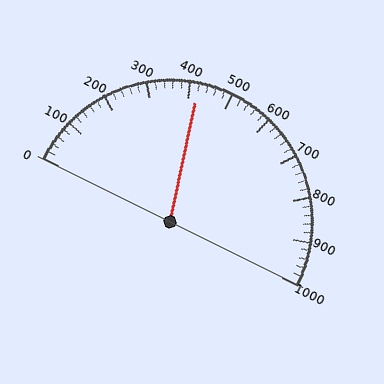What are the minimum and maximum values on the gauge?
The gauge ranges from 0 to 1000.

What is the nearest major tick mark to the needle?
The nearest major tick mark is 400.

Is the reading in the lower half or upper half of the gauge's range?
The reading is in the lower half of the range (0 to 1000).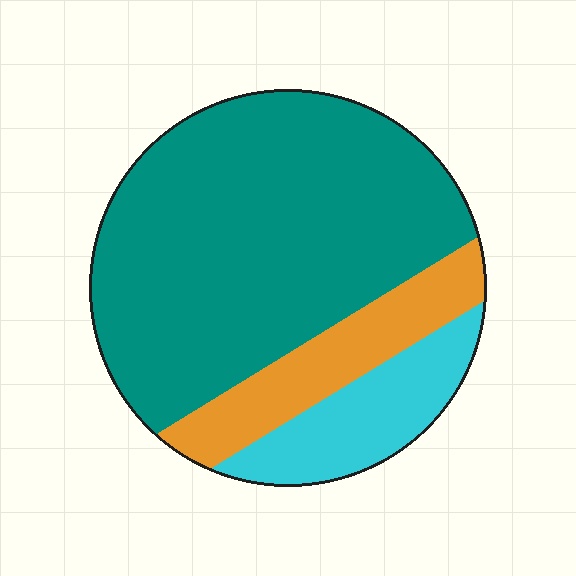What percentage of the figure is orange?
Orange covers around 15% of the figure.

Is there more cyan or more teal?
Teal.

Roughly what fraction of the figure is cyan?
Cyan takes up about one sixth (1/6) of the figure.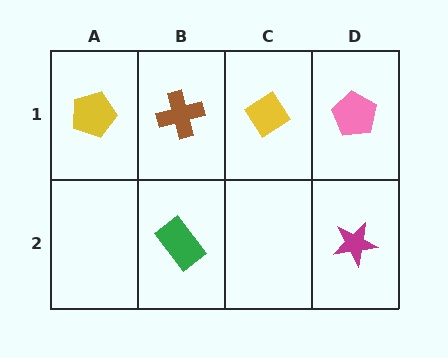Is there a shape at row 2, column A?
No, that cell is empty.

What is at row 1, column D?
A pink pentagon.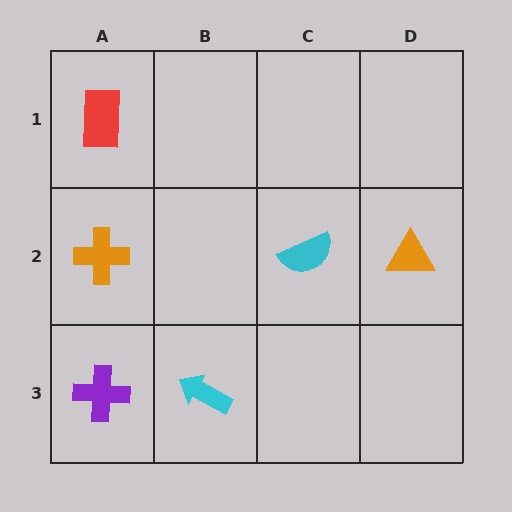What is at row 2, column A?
An orange cross.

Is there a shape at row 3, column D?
No, that cell is empty.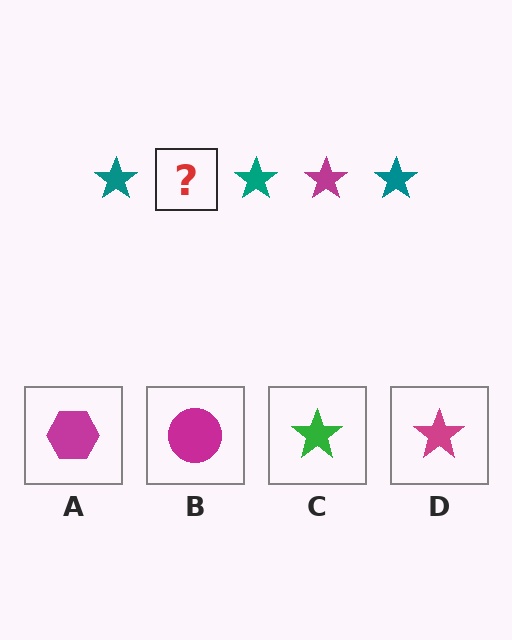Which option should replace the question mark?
Option D.